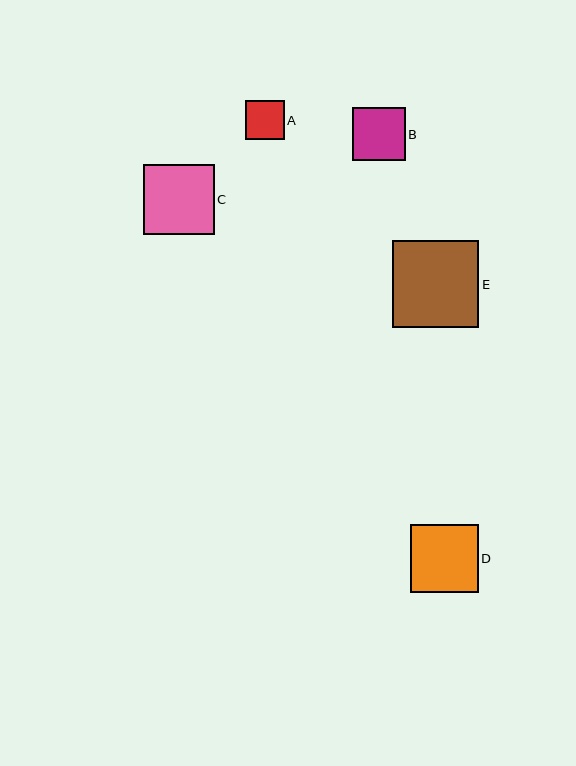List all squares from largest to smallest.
From largest to smallest: E, C, D, B, A.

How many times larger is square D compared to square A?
Square D is approximately 1.7 times the size of square A.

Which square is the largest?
Square E is the largest with a size of approximately 87 pixels.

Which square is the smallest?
Square A is the smallest with a size of approximately 39 pixels.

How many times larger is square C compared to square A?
Square C is approximately 1.8 times the size of square A.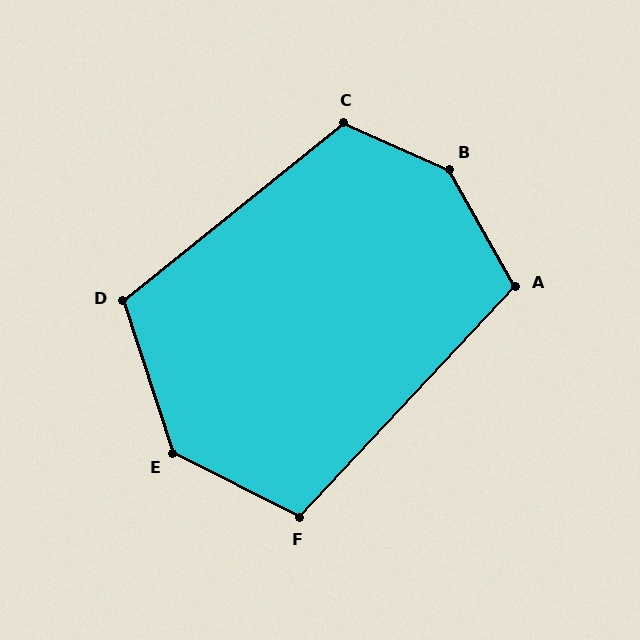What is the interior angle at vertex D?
Approximately 111 degrees (obtuse).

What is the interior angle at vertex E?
Approximately 135 degrees (obtuse).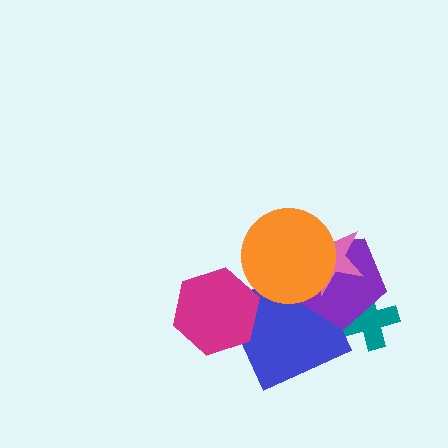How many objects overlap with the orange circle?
3 objects overlap with the orange circle.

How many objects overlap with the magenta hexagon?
1 object overlaps with the magenta hexagon.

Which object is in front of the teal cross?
The purple pentagon is in front of the teal cross.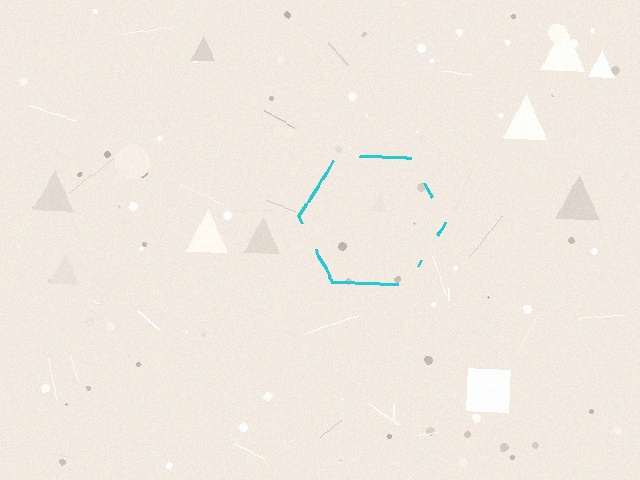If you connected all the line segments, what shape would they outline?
They would outline a hexagon.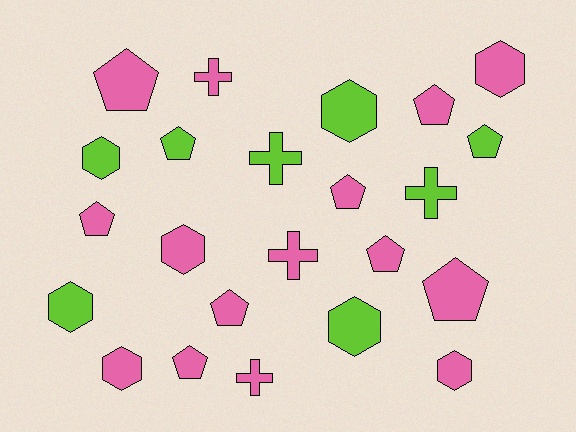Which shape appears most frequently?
Pentagon, with 10 objects.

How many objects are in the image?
There are 23 objects.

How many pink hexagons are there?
There are 4 pink hexagons.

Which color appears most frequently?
Pink, with 15 objects.